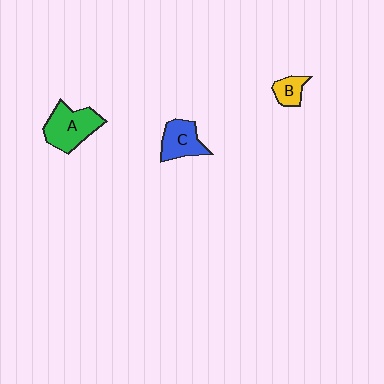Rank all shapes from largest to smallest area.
From largest to smallest: A (green), C (blue), B (yellow).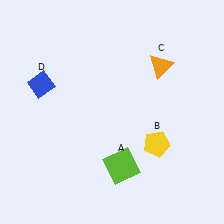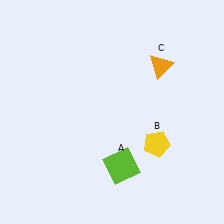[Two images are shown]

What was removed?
The blue diamond (D) was removed in Image 2.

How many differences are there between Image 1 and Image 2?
There is 1 difference between the two images.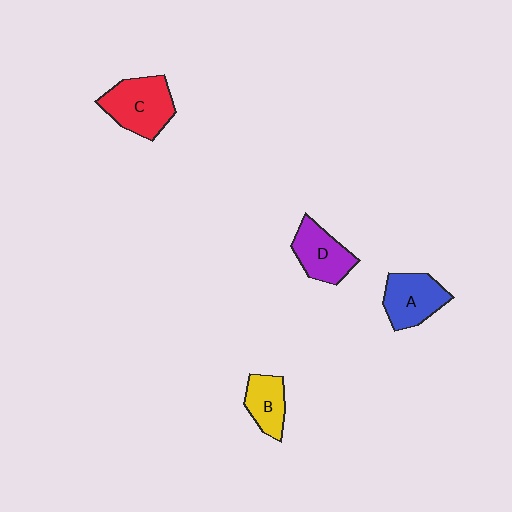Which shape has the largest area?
Shape C (red).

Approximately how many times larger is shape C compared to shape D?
Approximately 1.3 times.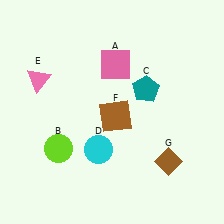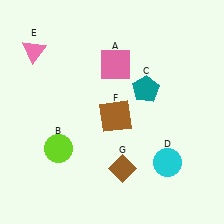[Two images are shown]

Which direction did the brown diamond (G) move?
The brown diamond (G) moved left.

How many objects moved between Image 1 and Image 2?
3 objects moved between the two images.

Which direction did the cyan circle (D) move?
The cyan circle (D) moved right.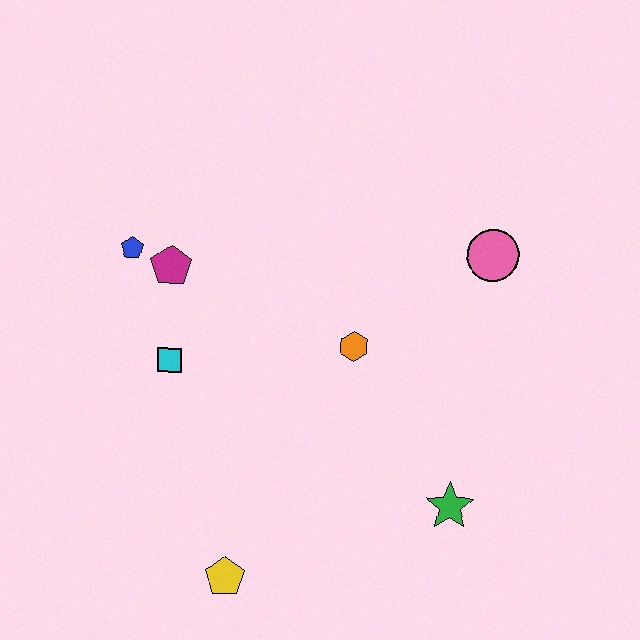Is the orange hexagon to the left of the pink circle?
Yes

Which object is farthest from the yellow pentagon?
The pink circle is farthest from the yellow pentagon.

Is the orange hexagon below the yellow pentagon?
No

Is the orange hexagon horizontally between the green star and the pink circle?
No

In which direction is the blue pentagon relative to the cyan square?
The blue pentagon is above the cyan square.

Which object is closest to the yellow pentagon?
The cyan square is closest to the yellow pentagon.